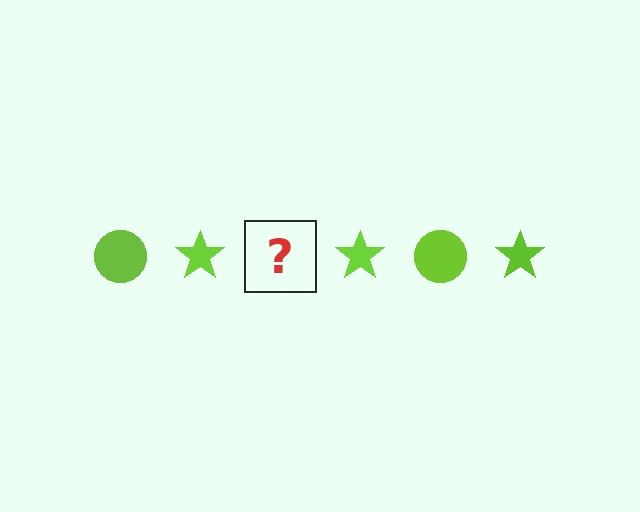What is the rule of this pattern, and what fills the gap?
The rule is that the pattern cycles through circle, star shapes in lime. The gap should be filled with a lime circle.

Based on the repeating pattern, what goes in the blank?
The blank should be a lime circle.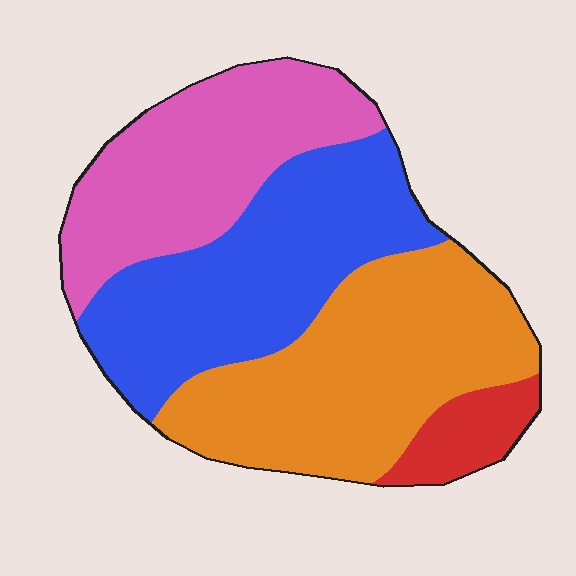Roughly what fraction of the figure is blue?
Blue covers 32% of the figure.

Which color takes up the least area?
Red, at roughly 5%.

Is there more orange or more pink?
Orange.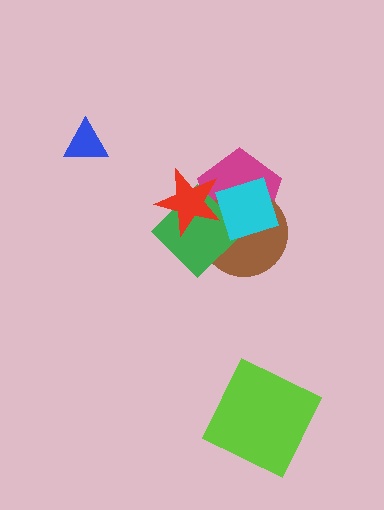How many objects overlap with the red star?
4 objects overlap with the red star.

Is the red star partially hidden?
Yes, it is partially covered by another shape.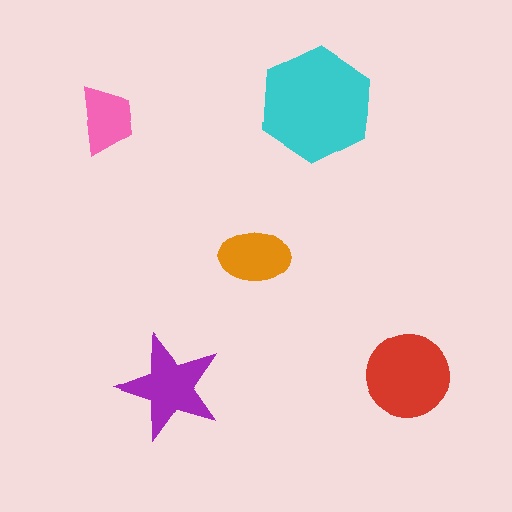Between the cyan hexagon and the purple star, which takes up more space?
The cyan hexagon.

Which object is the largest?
The cyan hexagon.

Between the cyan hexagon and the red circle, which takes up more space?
The cyan hexagon.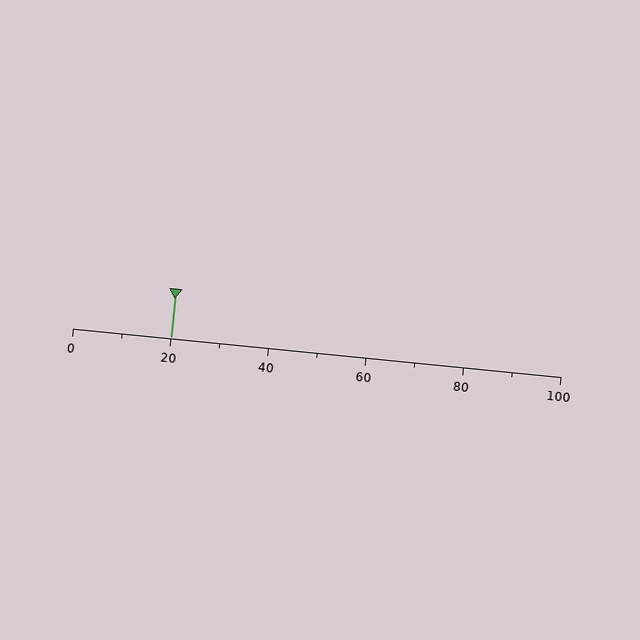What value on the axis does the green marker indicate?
The marker indicates approximately 20.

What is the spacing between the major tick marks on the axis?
The major ticks are spaced 20 apart.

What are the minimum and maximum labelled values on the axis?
The axis runs from 0 to 100.